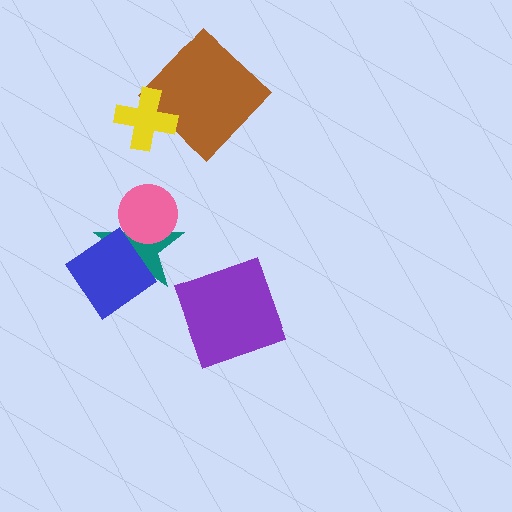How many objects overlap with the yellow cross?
1 object overlaps with the yellow cross.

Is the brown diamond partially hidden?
Yes, it is partially covered by another shape.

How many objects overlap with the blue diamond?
1 object overlaps with the blue diamond.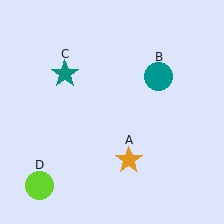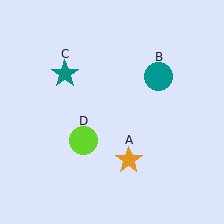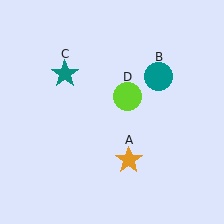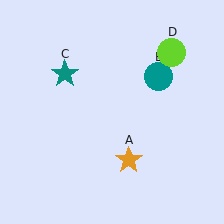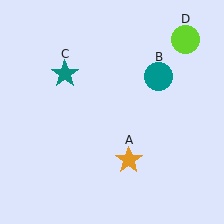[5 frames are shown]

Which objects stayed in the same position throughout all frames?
Orange star (object A) and teal circle (object B) and teal star (object C) remained stationary.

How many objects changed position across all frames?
1 object changed position: lime circle (object D).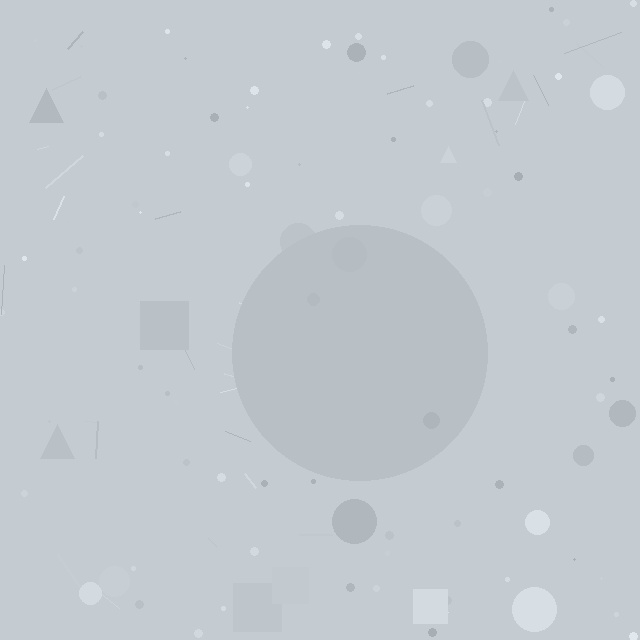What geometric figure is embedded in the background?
A circle is embedded in the background.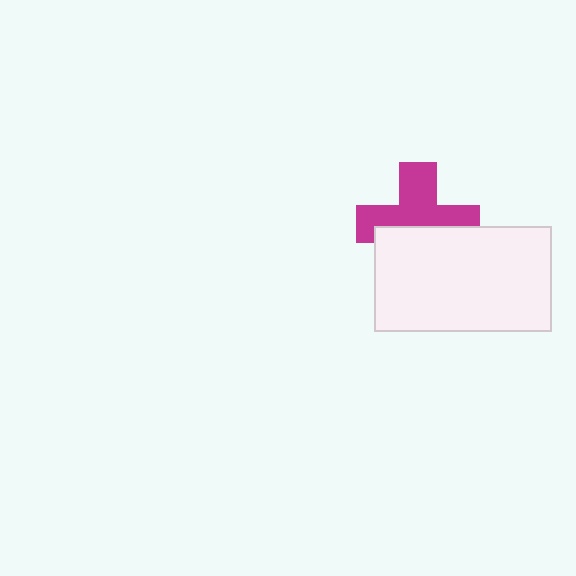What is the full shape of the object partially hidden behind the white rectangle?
The partially hidden object is a magenta cross.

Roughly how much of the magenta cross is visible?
About half of it is visible (roughly 56%).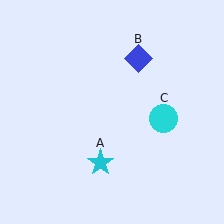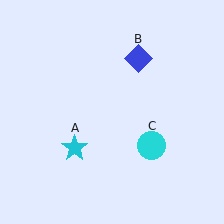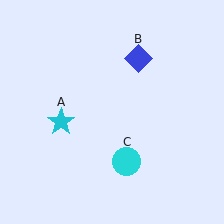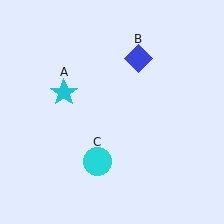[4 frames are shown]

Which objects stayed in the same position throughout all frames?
Blue diamond (object B) remained stationary.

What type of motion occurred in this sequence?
The cyan star (object A), cyan circle (object C) rotated clockwise around the center of the scene.